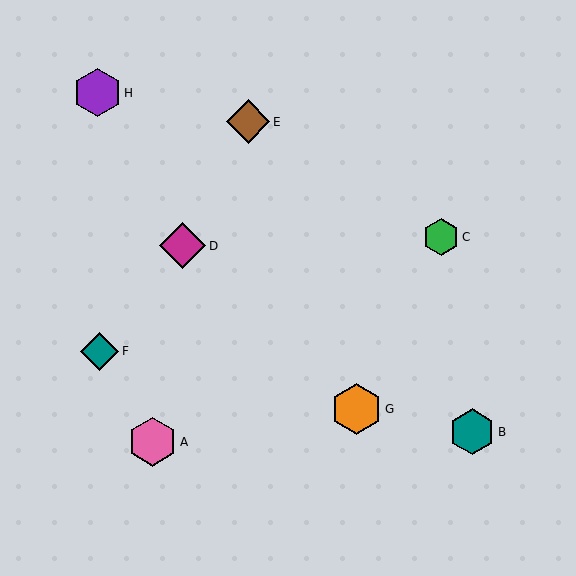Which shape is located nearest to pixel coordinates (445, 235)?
The green hexagon (labeled C) at (441, 237) is nearest to that location.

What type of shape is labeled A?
Shape A is a pink hexagon.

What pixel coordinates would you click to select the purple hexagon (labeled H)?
Click at (97, 93) to select the purple hexagon H.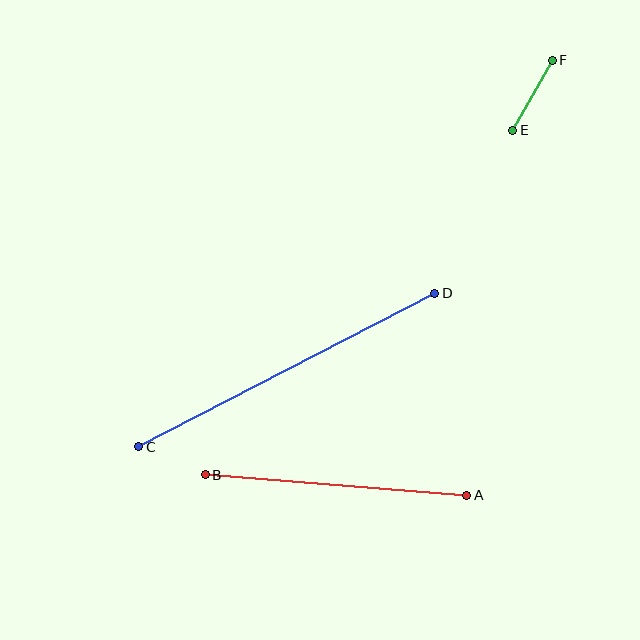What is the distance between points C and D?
The distance is approximately 333 pixels.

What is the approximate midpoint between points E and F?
The midpoint is at approximately (533, 95) pixels.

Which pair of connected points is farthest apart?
Points C and D are farthest apart.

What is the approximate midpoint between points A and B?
The midpoint is at approximately (336, 485) pixels.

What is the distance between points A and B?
The distance is approximately 262 pixels.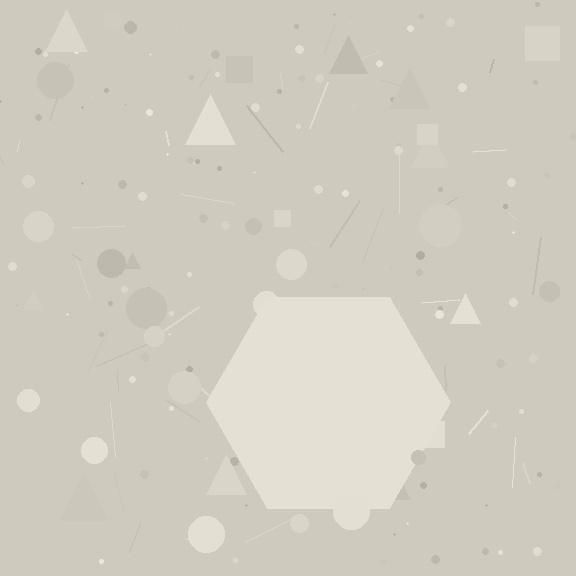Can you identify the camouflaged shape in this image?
The camouflaged shape is a hexagon.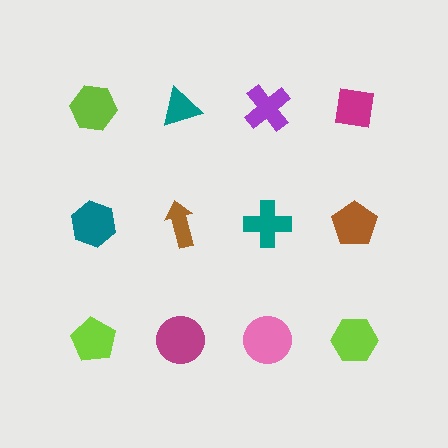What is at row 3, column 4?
A lime hexagon.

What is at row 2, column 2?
A brown arrow.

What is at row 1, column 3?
A purple cross.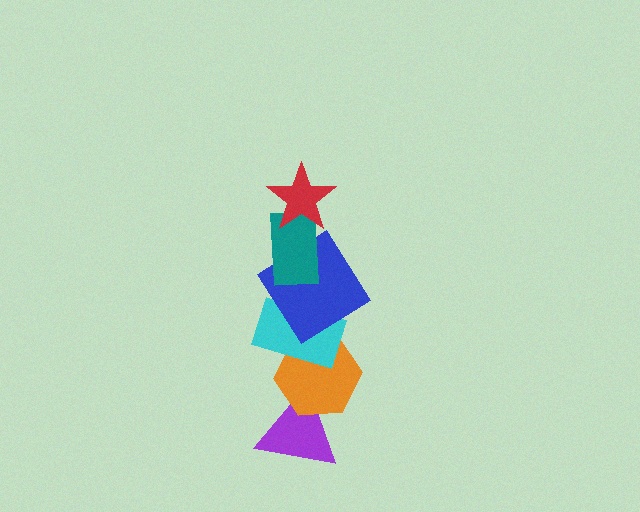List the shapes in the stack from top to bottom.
From top to bottom: the red star, the teal rectangle, the blue diamond, the cyan rectangle, the orange hexagon, the purple triangle.